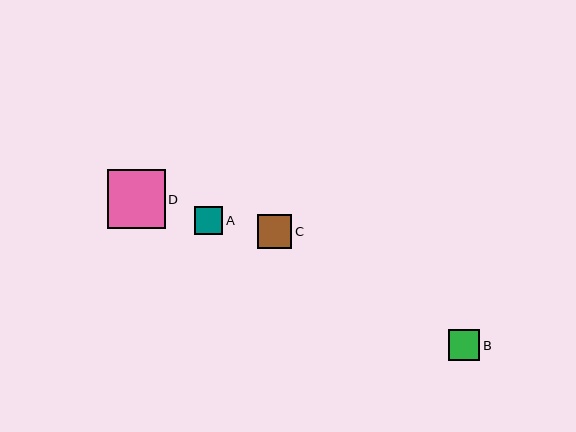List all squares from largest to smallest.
From largest to smallest: D, C, B, A.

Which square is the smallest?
Square A is the smallest with a size of approximately 28 pixels.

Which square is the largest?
Square D is the largest with a size of approximately 58 pixels.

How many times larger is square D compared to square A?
Square D is approximately 2.1 times the size of square A.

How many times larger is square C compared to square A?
Square C is approximately 1.2 times the size of square A.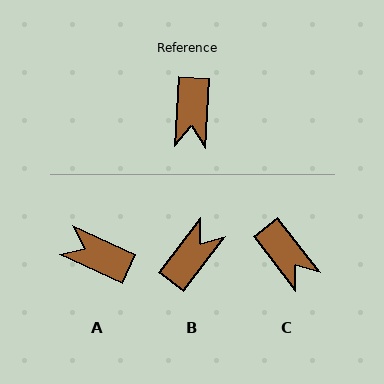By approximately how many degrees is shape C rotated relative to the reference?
Approximately 41 degrees counter-clockwise.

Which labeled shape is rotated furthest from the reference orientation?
B, about 146 degrees away.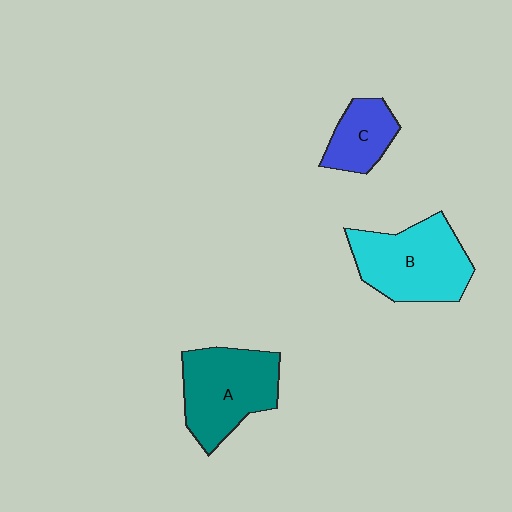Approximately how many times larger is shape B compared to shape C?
Approximately 2.0 times.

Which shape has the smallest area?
Shape C (blue).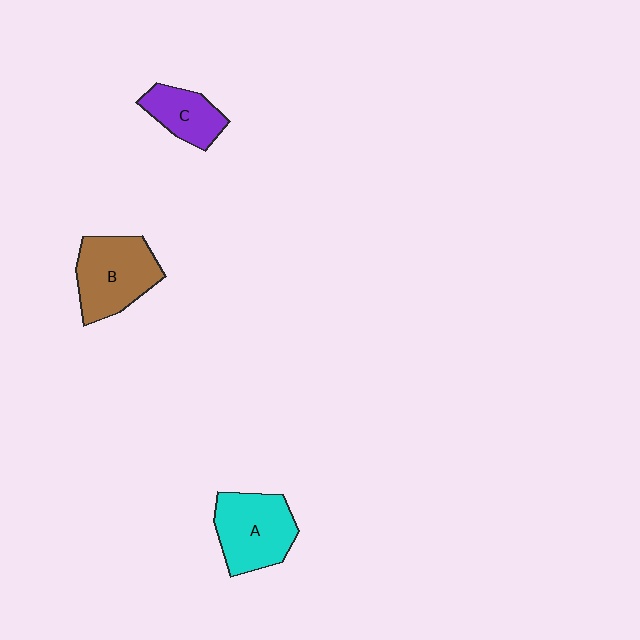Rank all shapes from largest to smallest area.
From largest to smallest: B (brown), A (cyan), C (purple).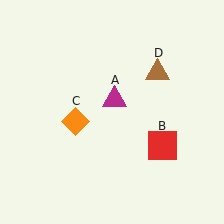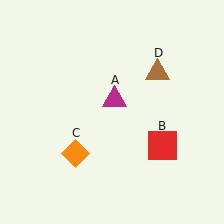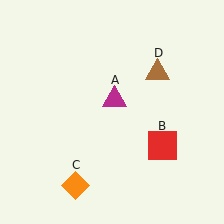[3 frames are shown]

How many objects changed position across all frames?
1 object changed position: orange diamond (object C).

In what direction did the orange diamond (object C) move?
The orange diamond (object C) moved down.